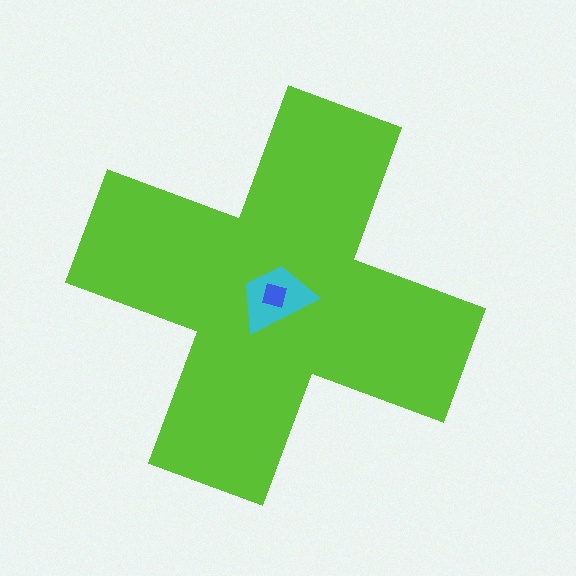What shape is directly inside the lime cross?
The cyan trapezoid.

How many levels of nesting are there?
3.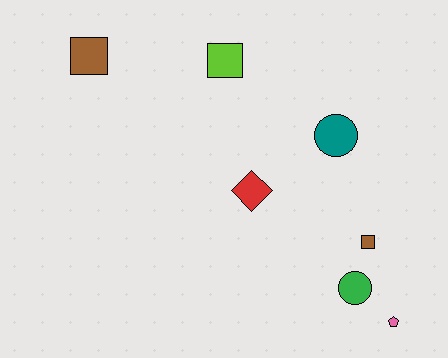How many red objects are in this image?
There is 1 red object.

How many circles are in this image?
There are 2 circles.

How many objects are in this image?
There are 7 objects.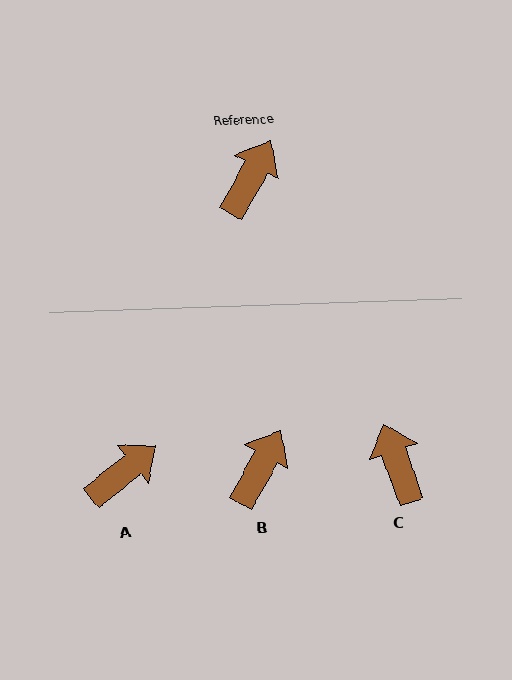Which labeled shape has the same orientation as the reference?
B.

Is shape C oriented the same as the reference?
No, it is off by about 49 degrees.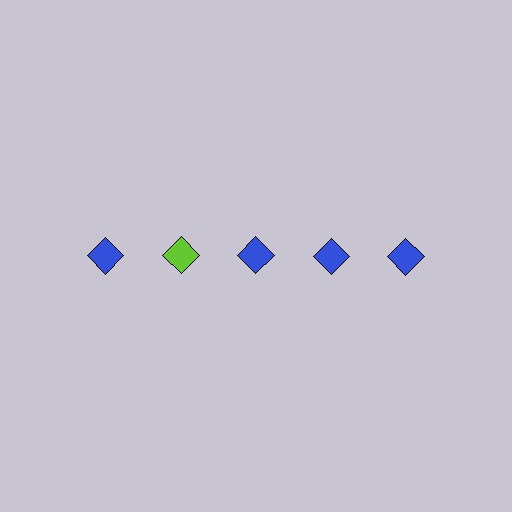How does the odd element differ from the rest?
It has a different color: lime instead of blue.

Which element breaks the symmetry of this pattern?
The lime diamond in the top row, second from left column breaks the symmetry. All other shapes are blue diamonds.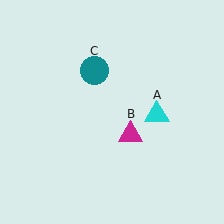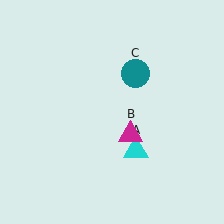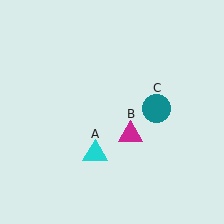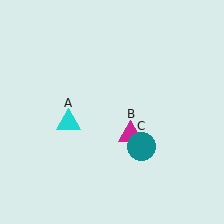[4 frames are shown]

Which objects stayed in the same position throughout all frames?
Magenta triangle (object B) remained stationary.